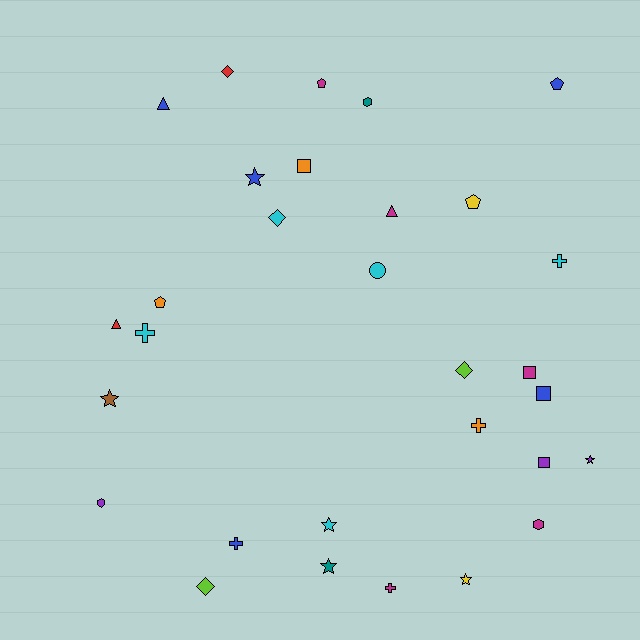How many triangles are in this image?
There are 3 triangles.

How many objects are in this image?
There are 30 objects.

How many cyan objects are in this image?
There are 5 cyan objects.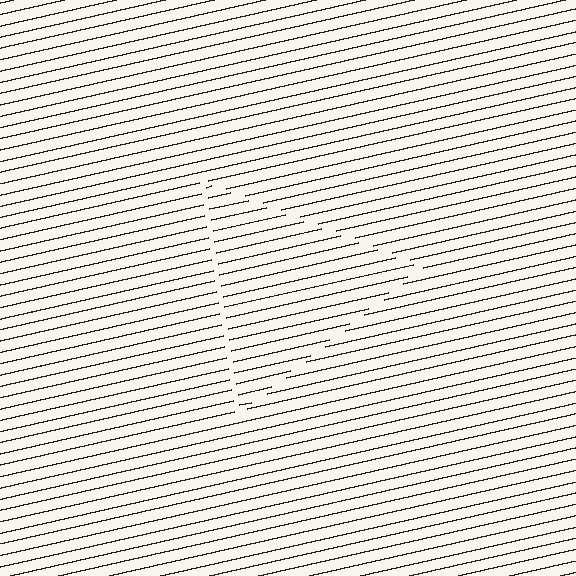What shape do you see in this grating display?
An illusory triangle. The interior of the shape contains the same grating, shifted by half a period — the contour is defined by the phase discontinuity where line-ends from the inner and outer gratings abut.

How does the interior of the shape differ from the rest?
The interior of the shape contains the same grating, shifted by half a period — the contour is defined by the phase discontinuity where line-ends from the inner and outer gratings abut.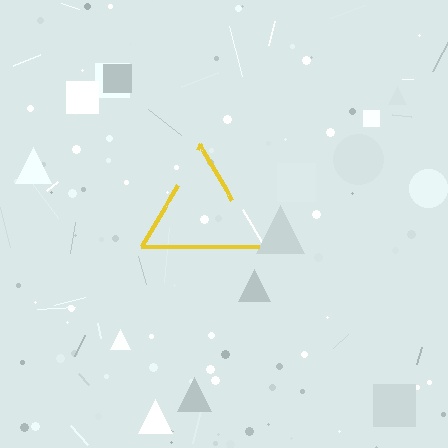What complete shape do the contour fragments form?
The contour fragments form a triangle.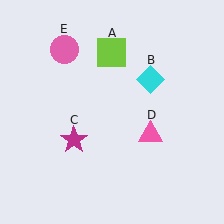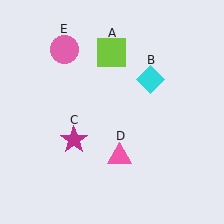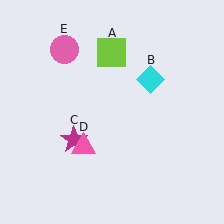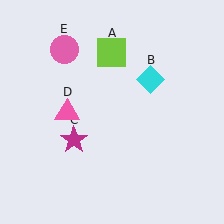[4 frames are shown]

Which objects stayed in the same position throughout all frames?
Lime square (object A) and cyan diamond (object B) and magenta star (object C) and pink circle (object E) remained stationary.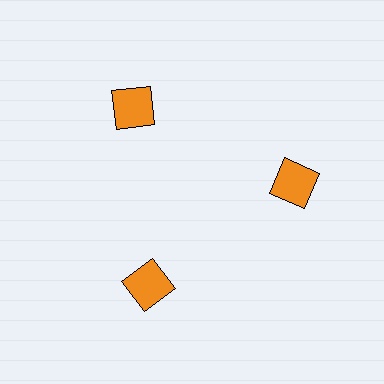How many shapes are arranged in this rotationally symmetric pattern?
There are 3 shapes, arranged in 3 groups of 1.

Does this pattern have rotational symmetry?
Yes, this pattern has 3-fold rotational symmetry. It looks the same after rotating 120 degrees around the center.